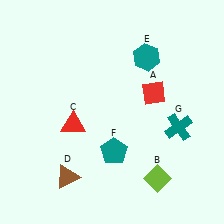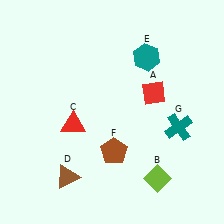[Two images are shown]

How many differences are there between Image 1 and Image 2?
There is 1 difference between the two images.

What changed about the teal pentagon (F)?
In Image 1, F is teal. In Image 2, it changed to brown.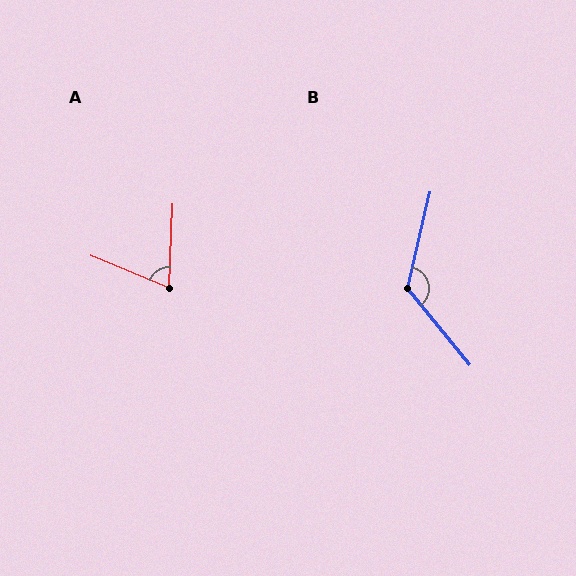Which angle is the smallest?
A, at approximately 70 degrees.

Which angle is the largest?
B, at approximately 127 degrees.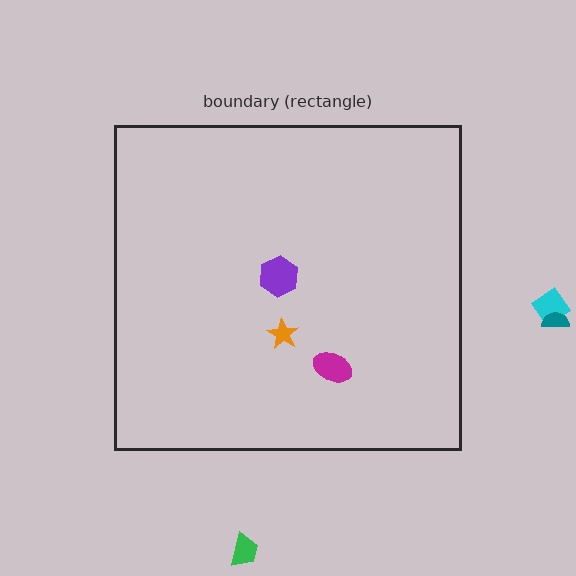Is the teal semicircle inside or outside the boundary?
Outside.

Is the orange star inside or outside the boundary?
Inside.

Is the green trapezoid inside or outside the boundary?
Outside.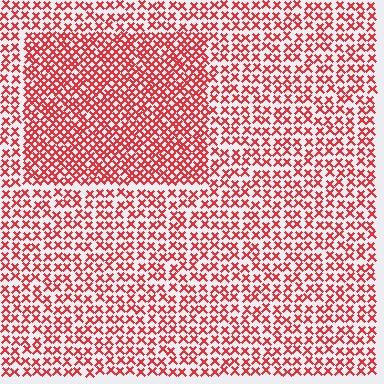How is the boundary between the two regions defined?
The boundary is defined by a change in element density (approximately 1.7x ratio). All elements are the same color, size, and shape.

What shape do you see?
I see a rectangle.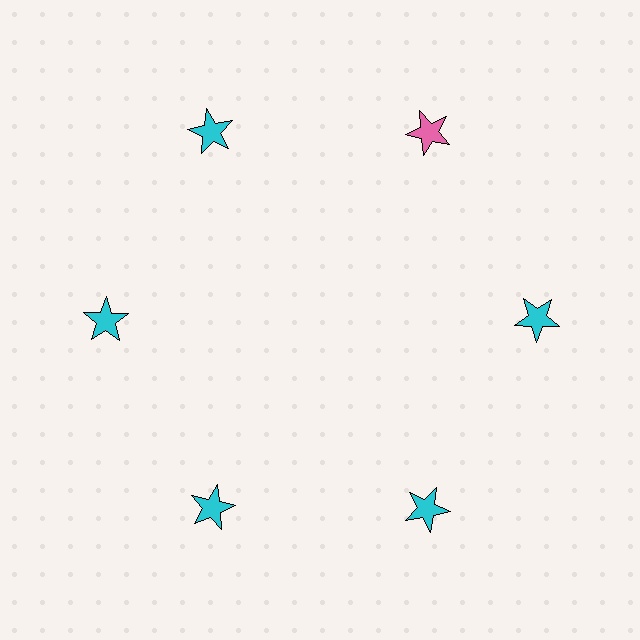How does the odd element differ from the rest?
It has a different color: pink instead of cyan.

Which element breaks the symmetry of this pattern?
The pink star at roughly the 1 o'clock position breaks the symmetry. All other shapes are cyan stars.